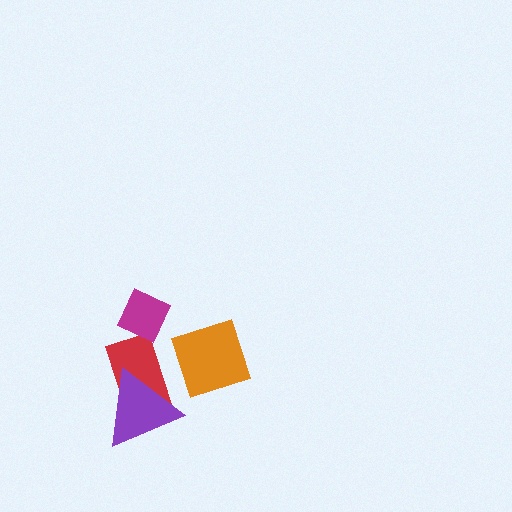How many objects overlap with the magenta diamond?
0 objects overlap with the magenta diamond.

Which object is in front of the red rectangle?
The purple triangle is in front of the red rectangle.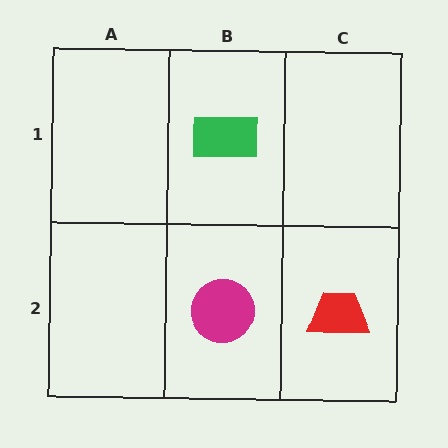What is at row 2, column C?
A red trapezoid.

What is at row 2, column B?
A magenta circle.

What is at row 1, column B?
A green rectangle.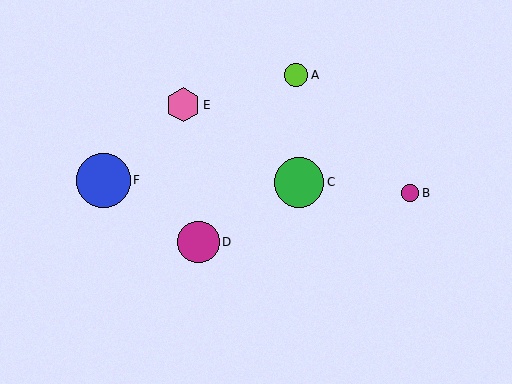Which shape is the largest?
The blue circle (labeled F) is the largest.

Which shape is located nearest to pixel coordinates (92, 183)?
The blue circle (labeled F) at (103, 180) is nearest to that location.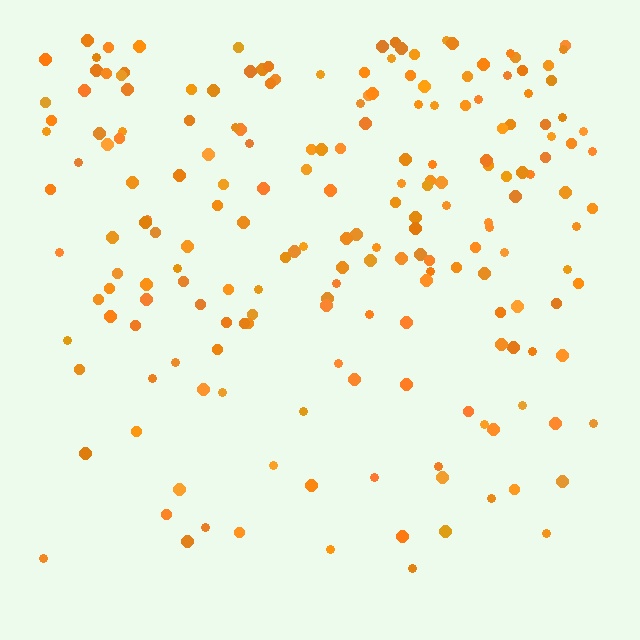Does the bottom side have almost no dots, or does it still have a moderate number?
Still a moderate number, just noticeably fewer than the top.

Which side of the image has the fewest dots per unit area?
The bottom.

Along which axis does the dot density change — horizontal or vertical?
Vertical.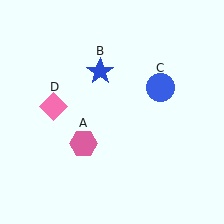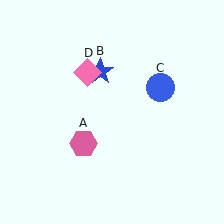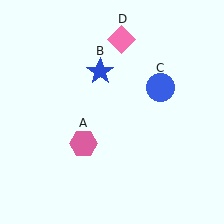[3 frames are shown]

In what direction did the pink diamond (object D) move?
The pink diamond (object D) moved up and to the right.